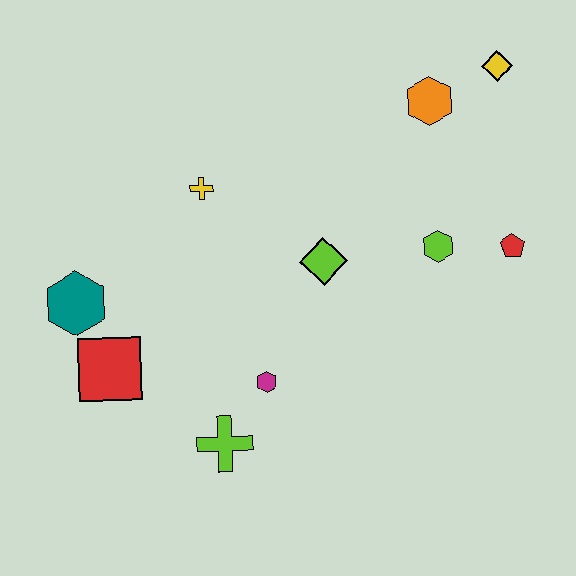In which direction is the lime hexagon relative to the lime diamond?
The lime hexagon is to the right of the lime diamond.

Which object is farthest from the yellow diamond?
The red square is farthest from the yellow diamond.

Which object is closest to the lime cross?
The magenta hexagon is closest to the lime cross.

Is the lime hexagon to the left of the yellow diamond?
Yes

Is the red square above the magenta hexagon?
Yes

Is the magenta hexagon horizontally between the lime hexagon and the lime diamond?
No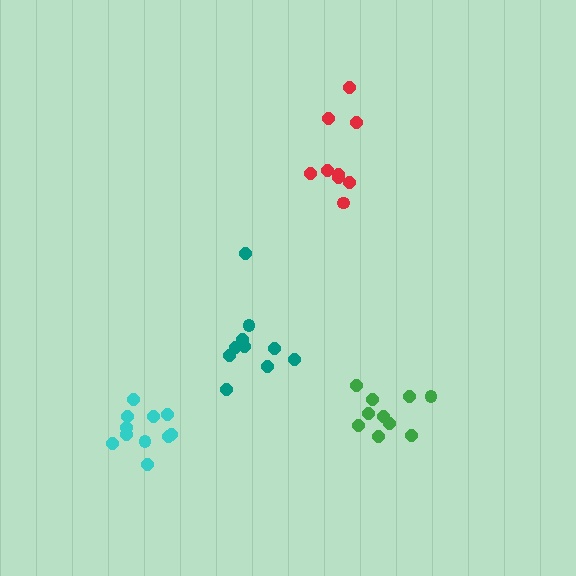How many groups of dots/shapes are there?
There are 4 groups.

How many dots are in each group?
Group 1: 10 dots, Group 2: 9 dots, Group 3: 11 dots, Group 4: 10 dots (40 total).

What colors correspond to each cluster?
The clusters are colored: teal, red, cyan, green.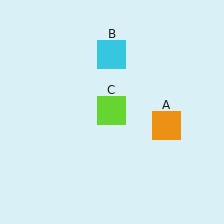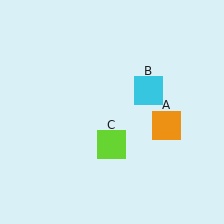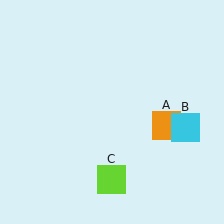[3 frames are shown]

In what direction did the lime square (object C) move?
The lime square (object C) moved down.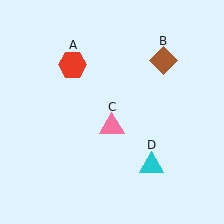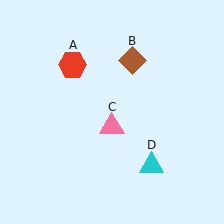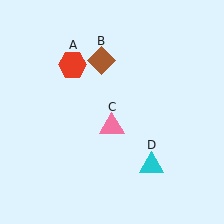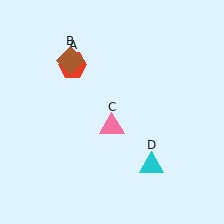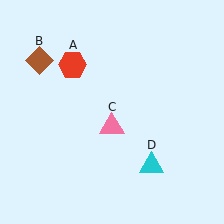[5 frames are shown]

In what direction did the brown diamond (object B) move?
The brown diamond (object B) moved left.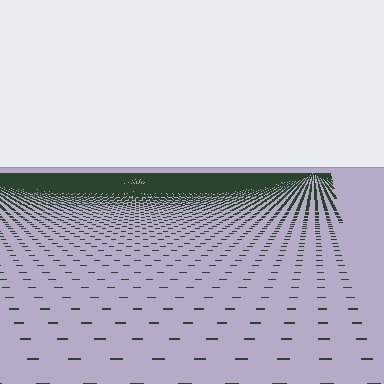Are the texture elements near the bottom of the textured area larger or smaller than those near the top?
Larger. Near the bottom, elements are closer to the viewer and appear at a bigger on-screen size.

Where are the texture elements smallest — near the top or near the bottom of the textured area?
Near the top.